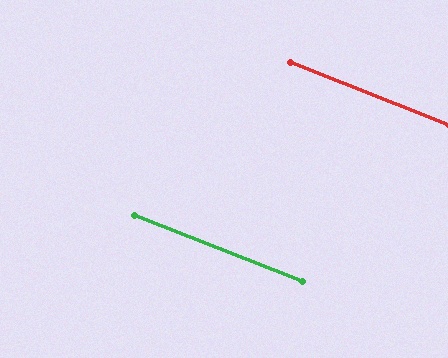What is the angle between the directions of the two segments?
Approximately 1 degree.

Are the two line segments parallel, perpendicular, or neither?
Parallel — their directions differ by only 0.5°.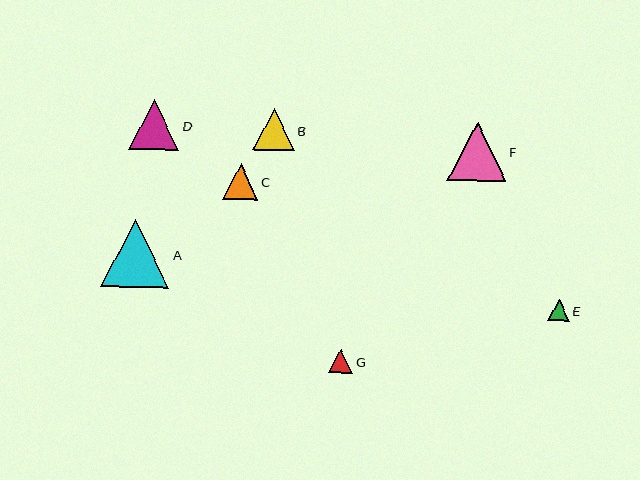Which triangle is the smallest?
Triangle E is the smallest with a size of approximately 21 pixels.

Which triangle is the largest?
Triangle A is the largest with a size of approximately 68 pixels.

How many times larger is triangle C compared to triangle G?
Triangle C is approximately 1.5 times the size of triangle G.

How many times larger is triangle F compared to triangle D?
Triangle F is approximately 1.2 times the size of triangle D.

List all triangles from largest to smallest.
From largest to smallest: A, F, D, B, C, G, E.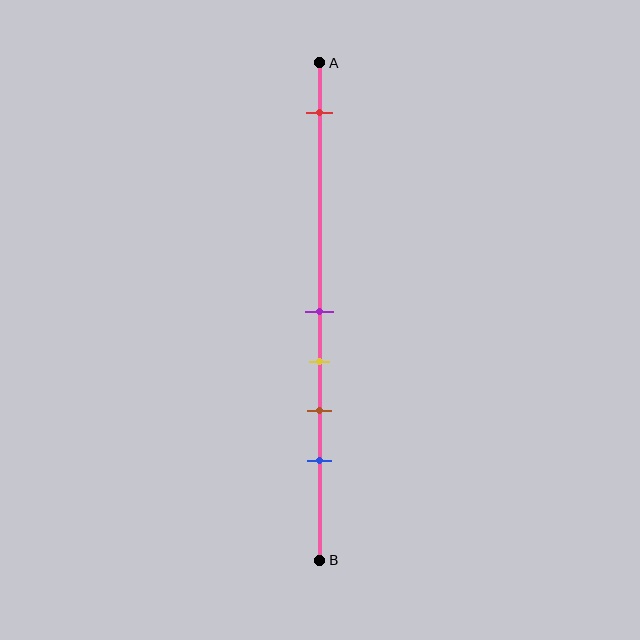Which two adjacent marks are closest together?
The purple and yellow marks are the closest adjacent pair.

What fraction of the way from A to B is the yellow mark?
The yellow mark is approximately 60% (0.6) of the way from A to B.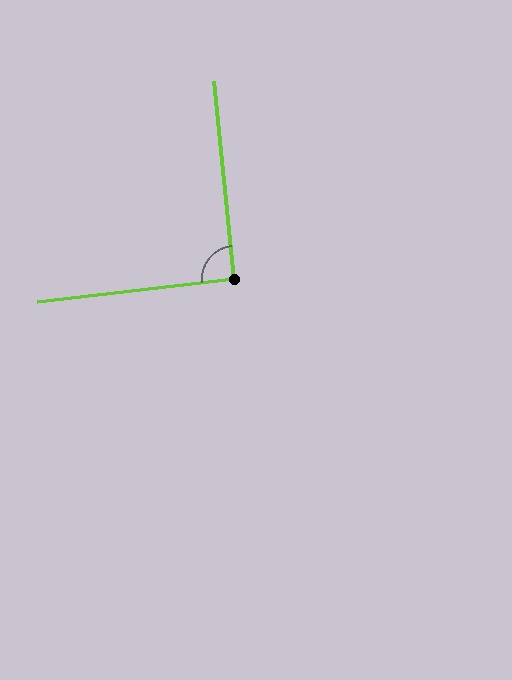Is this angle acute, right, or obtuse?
It is approximately a right angle.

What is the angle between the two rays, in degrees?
Approximately 91 degrees.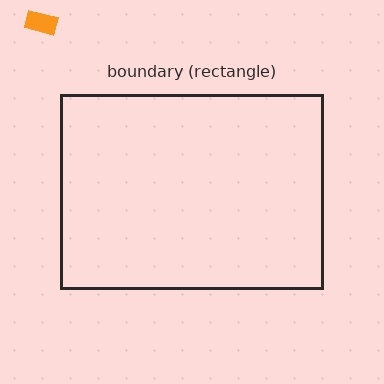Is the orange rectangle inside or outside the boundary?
Outside.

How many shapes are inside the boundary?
0 inside, 1 outside.